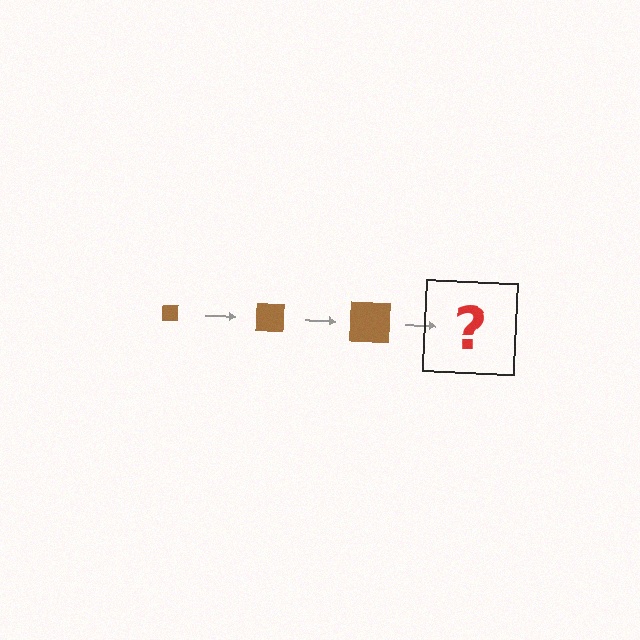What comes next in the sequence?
The next element should be a brown square, larger than the previous one.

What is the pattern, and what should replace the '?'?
The pattern is that the square gets progressively larger each step. The '?' should be a brown square, larger than the previous one.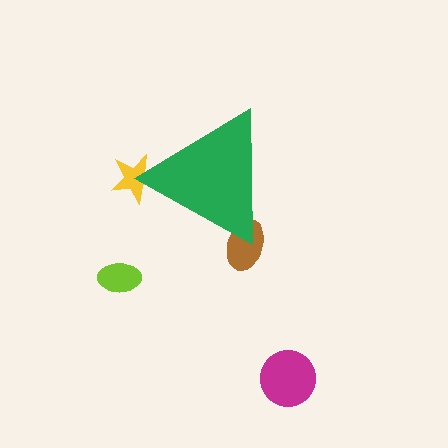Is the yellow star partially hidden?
Yes, the yellow star is partially hidden behind the green triangle.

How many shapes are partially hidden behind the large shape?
2 shapes are partially hidden.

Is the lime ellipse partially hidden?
No, the lime ellipse is fully visible.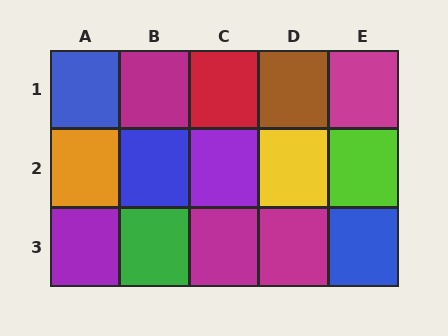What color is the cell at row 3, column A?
Purple.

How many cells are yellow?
1 cell is yellow.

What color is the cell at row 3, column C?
Magenta.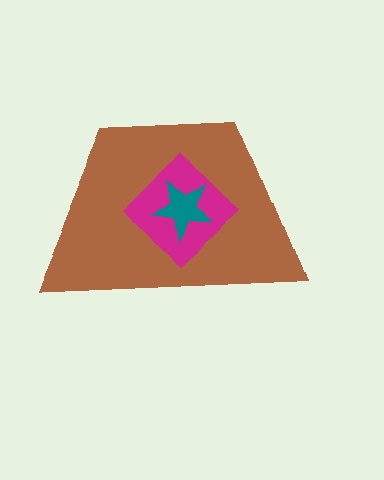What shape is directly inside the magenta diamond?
The teal star.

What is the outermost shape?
The brown trapezoid.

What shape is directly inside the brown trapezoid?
The magenta diamond.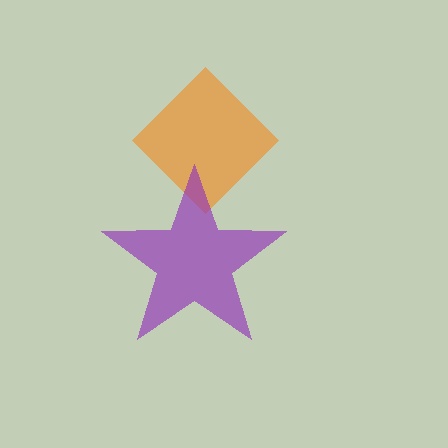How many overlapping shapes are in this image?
There are 2 overlapping shapes in the image.